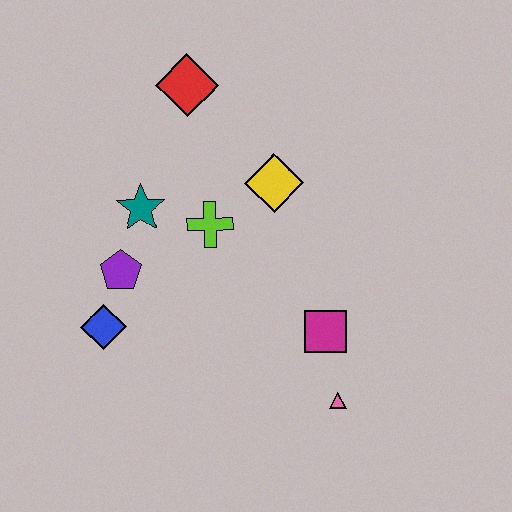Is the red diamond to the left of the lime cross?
Yes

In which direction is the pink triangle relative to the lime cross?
The pink triangle is below the lime cross.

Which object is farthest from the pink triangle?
The red diamond is farthest from the pink triangle.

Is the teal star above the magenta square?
Yes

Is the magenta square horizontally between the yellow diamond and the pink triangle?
Yes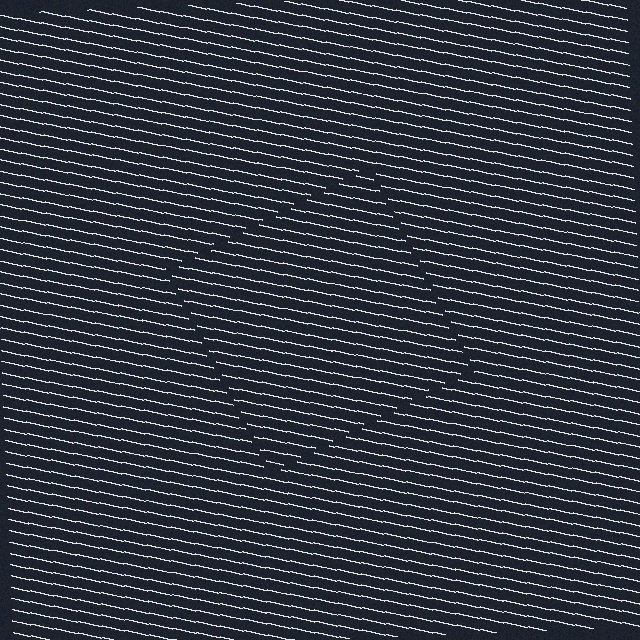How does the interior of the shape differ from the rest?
The interior of the shape contains the same grating, shifted by half a period — the contour is defined by the phase discontinuity where line-ends from the inner and outer gratings abut.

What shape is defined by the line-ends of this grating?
An illusory square. The interior of the shape contains the same grating, shifted by half a period — the contour is defined by the phase discontinuity where line-ends from the inner and outer gratings abut.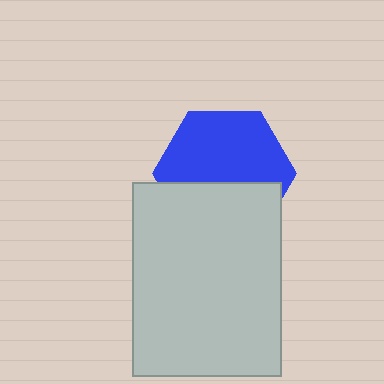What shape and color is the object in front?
The object in front is a light gray rectangle.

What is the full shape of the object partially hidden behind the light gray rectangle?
The partially hidden object is a blue hexagon.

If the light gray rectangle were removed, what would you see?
You would see the complete blue hexagon.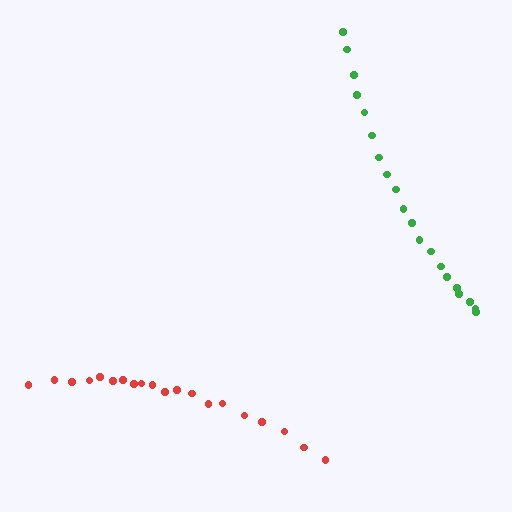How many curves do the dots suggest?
There are 2 distinct paths.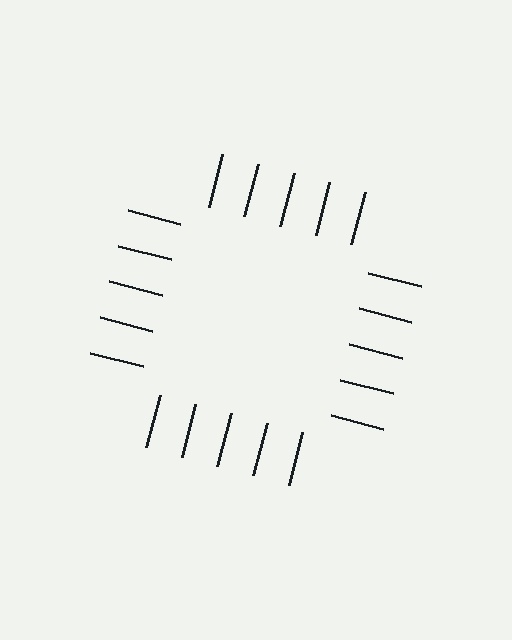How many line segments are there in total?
20 — 5 along each of the 4 edges.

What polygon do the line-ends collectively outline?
An illusory square — the line segments terminate on its edges but no continuous stroke is drawn.